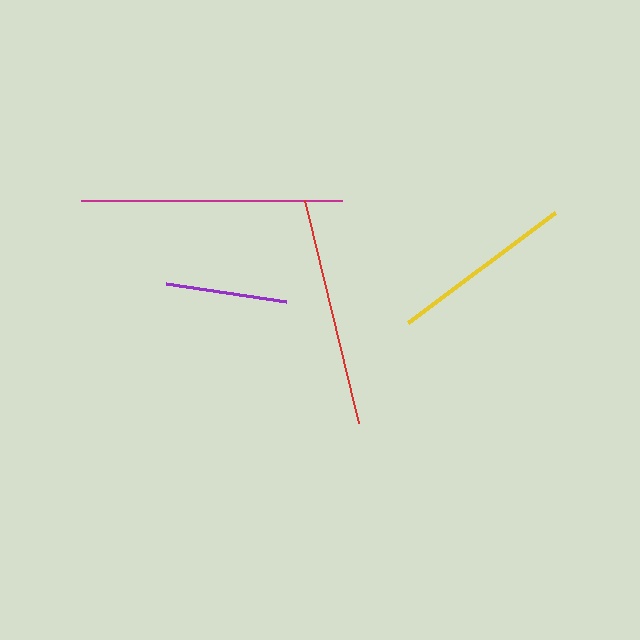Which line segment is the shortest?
The purple line is the shortest at approximately 121 pixels.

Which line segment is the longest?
The magenta line is the longest at approximately 261 pixels.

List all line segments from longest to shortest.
From longest to shortest: magenta, red, yellow, purple.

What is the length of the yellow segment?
The yellow segment is approximately 183 pixels long.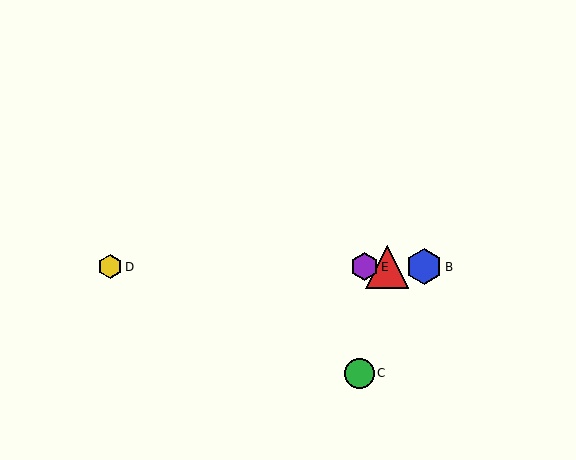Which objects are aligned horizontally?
Objects A, B, D, E are aligned horizontally.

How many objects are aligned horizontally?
4 objects (A, B, D, E) are aligned horizontally.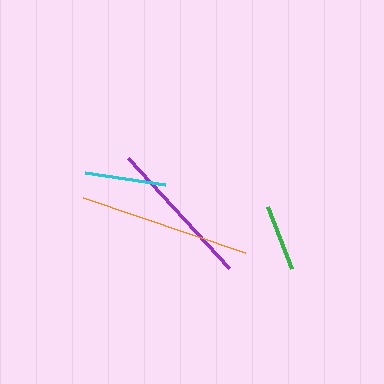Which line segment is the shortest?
The green line is the shortest at approximately 67 pixels.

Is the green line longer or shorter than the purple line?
The purple line is longer than the green line.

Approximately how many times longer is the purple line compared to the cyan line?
The purple line is approximately 1.8 times the length of the cyan line.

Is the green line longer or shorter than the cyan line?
The cyan line is longer than the green line.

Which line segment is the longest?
The orange line is the longest at approximately 172 pixels.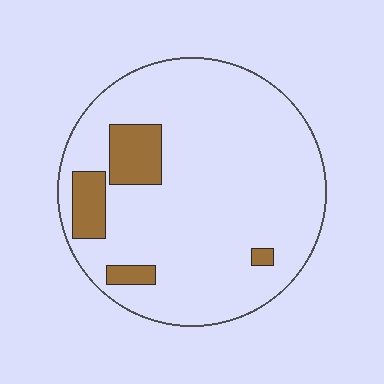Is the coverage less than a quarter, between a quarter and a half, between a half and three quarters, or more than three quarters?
Less than a quarter.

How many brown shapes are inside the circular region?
4.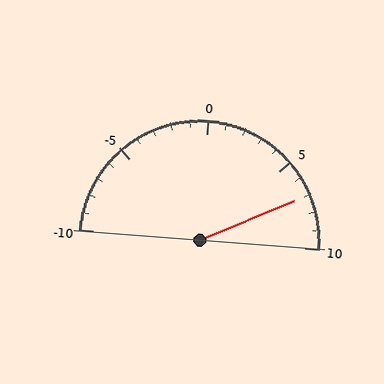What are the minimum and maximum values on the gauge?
The gauge ranges from -10 to 10.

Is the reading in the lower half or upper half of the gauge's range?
The reading is in the upper half of the range (-10 to 10).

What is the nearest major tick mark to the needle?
The nearest major tick mark is 5.